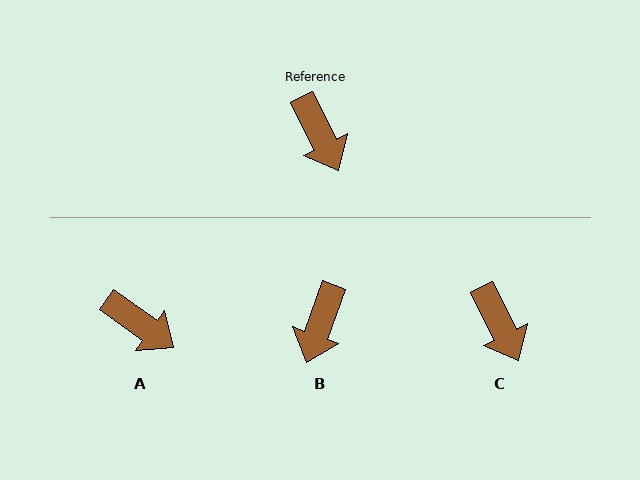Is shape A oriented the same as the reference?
No, it is off by about 28 degrees.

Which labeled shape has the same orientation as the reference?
C.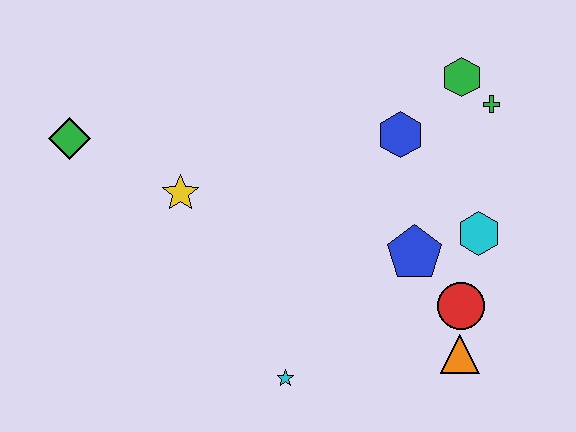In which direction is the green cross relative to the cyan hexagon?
The green cross is above the cyan hexagon.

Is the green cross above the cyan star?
Yes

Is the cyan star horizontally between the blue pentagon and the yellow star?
Yes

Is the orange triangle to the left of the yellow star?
No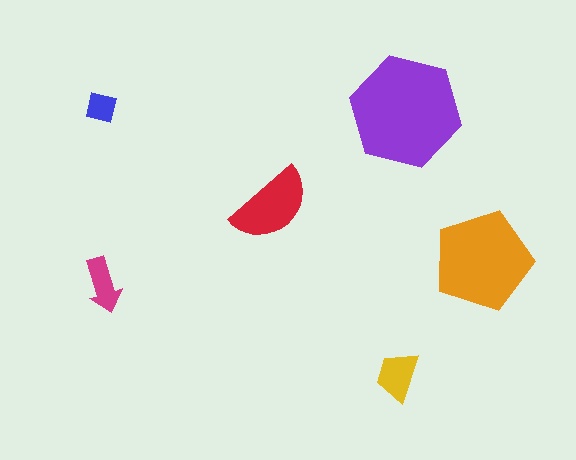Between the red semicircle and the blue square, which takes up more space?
The red semicircle.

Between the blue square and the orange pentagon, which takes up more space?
The orange pentagon.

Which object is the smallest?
The blue square.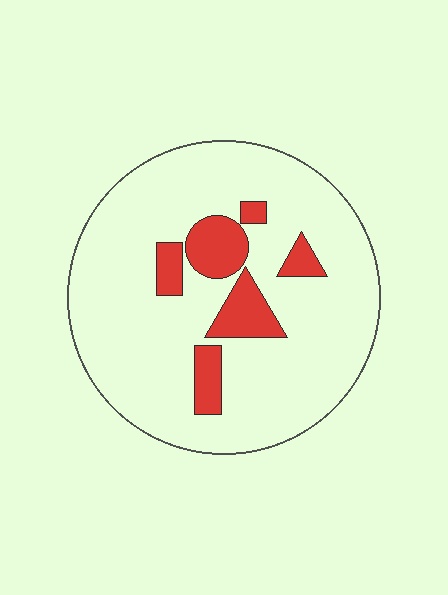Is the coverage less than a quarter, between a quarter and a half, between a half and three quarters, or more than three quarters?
Less than a quarter.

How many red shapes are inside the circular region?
6.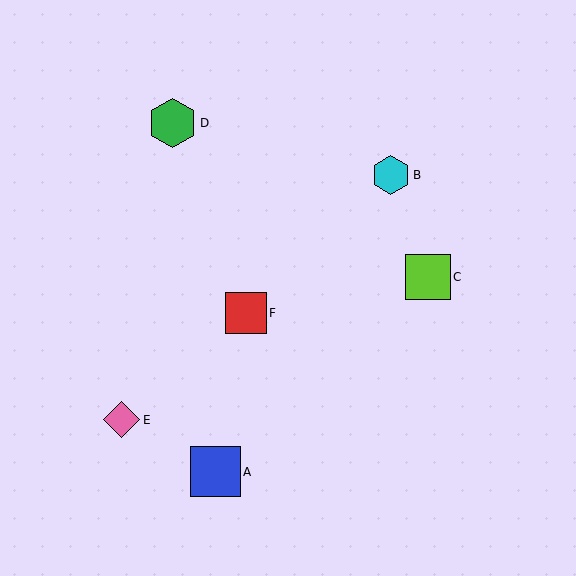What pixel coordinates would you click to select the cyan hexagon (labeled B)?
Click at (391, 175) to select the cyan hexagon B.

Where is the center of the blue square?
The center of the blue square is at (215, 472).